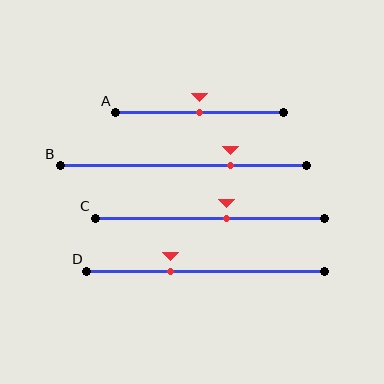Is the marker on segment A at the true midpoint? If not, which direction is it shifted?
Yes, the marker on segment A is at the true midpoint.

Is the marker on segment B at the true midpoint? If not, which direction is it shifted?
No, the marker on segment B is shifted to the right by about 19% of the segment length.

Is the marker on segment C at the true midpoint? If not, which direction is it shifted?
No, the marker on segment C is shifted to the right by about 7% of the segment length.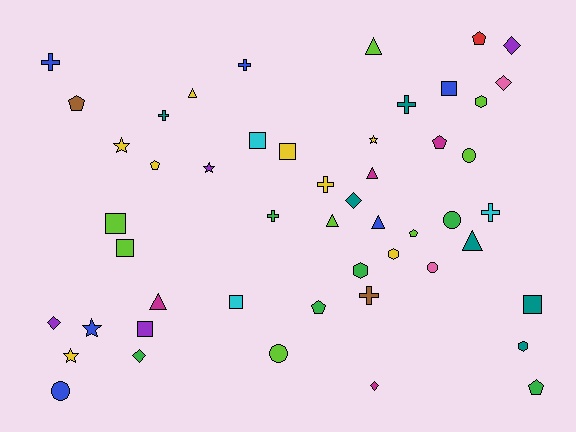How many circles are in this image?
There are 5 circles.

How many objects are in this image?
There are 50 objects.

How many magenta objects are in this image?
There are 4 magenta objects.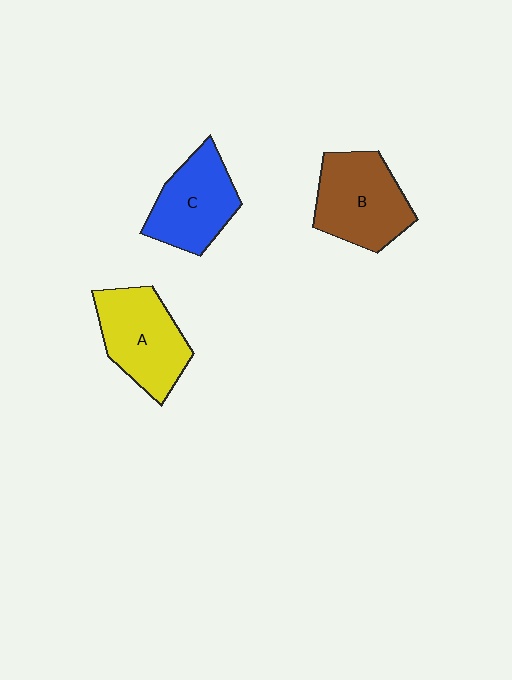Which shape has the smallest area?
Shape C (blue).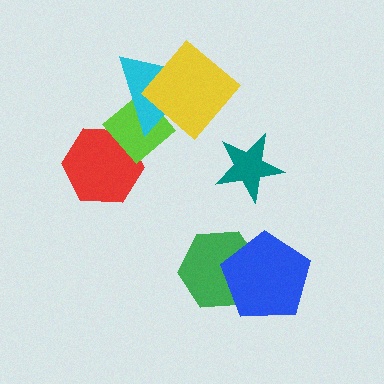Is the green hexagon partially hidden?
Yes, it is partially covered by another shape.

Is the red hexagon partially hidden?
Yes, it is partially covered by another shape.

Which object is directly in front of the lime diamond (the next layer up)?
The cyan triangle is directly in front of the lime diamond.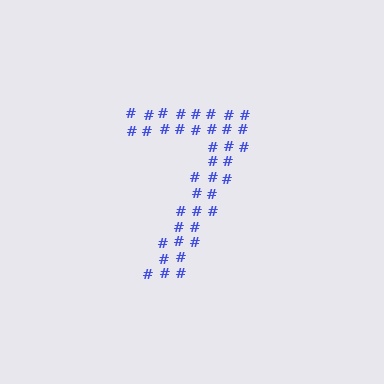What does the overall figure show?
The overall figure shows the digit 7.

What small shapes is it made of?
It is made of small hash symbols.